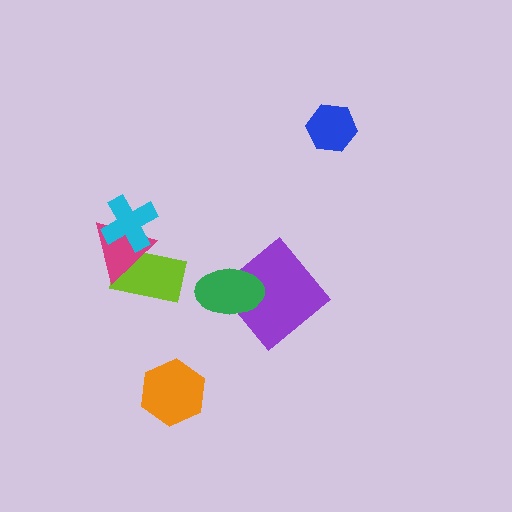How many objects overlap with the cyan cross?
2 objects overlap with the cyan cross.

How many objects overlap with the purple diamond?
1 object overlaps with the purple diamond.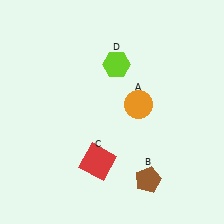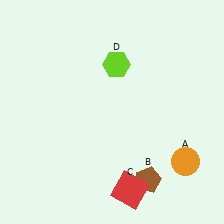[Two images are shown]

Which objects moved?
The objects that moved are: the orange circle (A), the red square (C).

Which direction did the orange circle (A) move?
The orange circle (A) moved down.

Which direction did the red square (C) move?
The red square (C) moved right.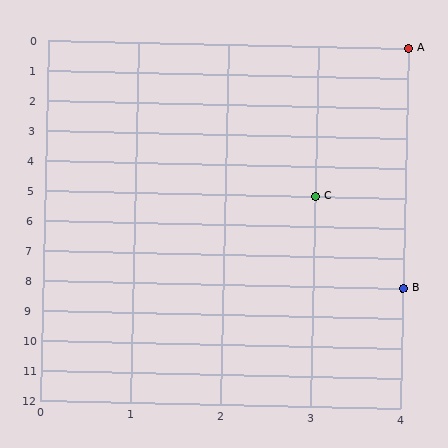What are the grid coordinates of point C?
Point C is at grid coordinates (3, 5).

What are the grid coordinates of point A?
Point A is at grid coordinates (4, 0).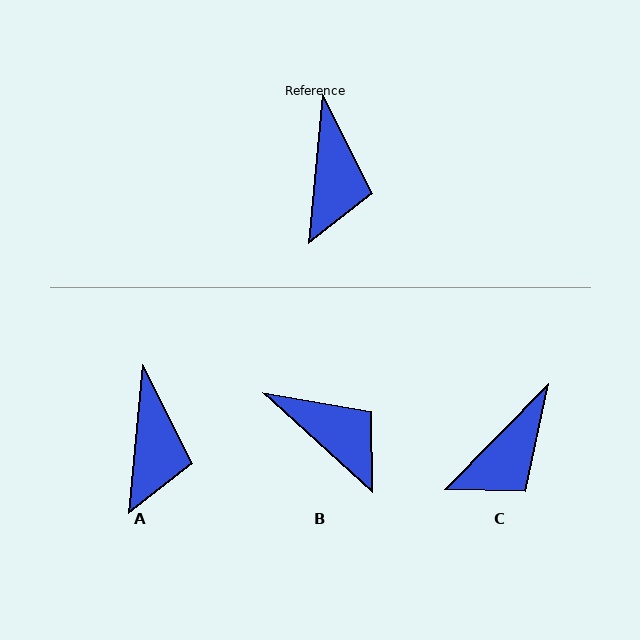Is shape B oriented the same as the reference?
No, it is off by about 53 degrees.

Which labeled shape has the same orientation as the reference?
A.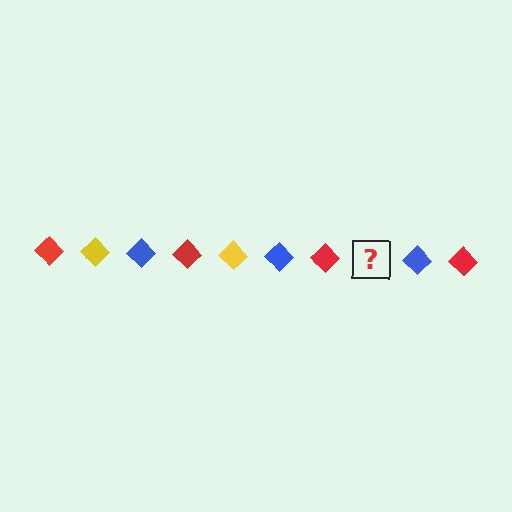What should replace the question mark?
The question mark should be replaced with a yellow diamond.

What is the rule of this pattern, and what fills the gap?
The rule is that the pattern cycles through red, yellow, blue diamonds. The gap should be filled with a yellow diamond.